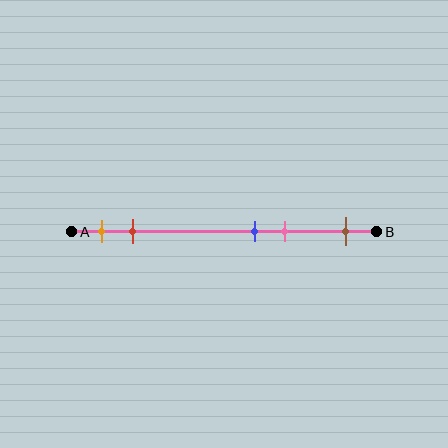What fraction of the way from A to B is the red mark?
The red mark is approximately 20% (0.2) of the way from A to B.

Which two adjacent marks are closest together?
The blue and pink marks are the closest adjacent pair.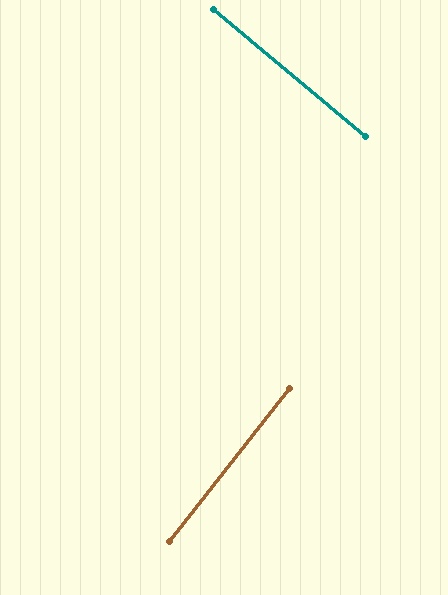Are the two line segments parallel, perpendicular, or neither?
Perpendicular — they meet at approximately 89°.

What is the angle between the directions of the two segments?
Approximately 89 degrees.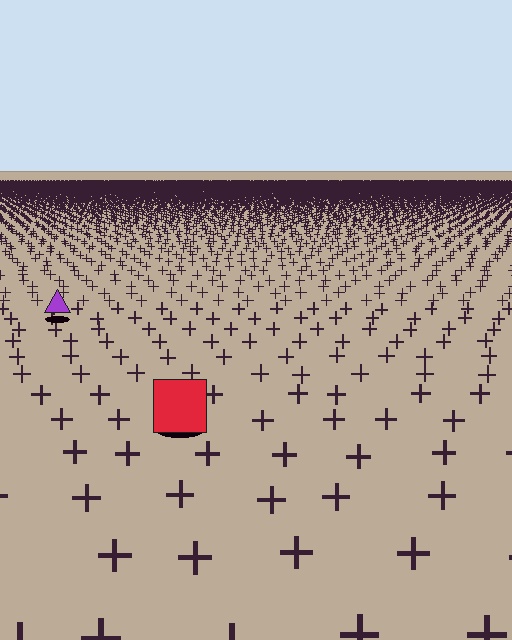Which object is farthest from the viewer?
The purple triangle is farthest from the viewer. It appears smaller and the ground texture around it is denser.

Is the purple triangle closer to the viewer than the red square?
No. The red square is closer — you can tell from the texture gradient: the ground texture is coarser near it.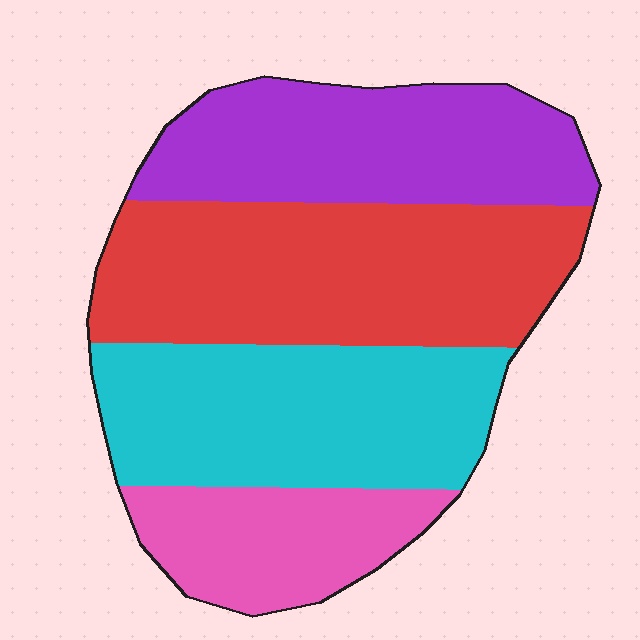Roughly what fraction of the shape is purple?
Purple covers roughly 25% of the shape.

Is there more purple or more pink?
Purple.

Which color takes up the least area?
Pink, at roughly 15%.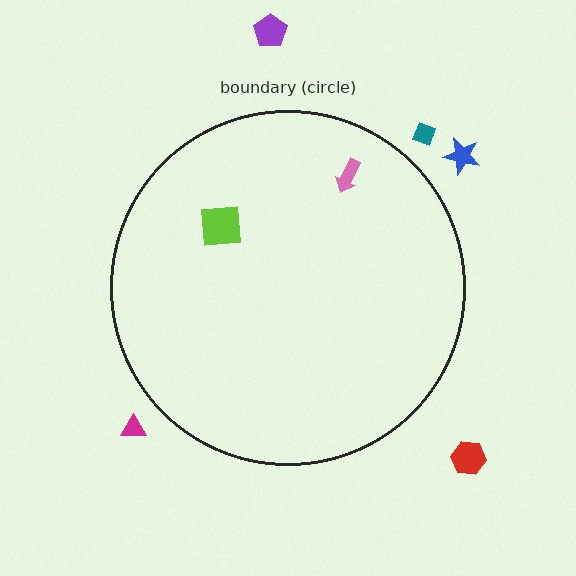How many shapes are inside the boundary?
2 inside, 5 outside.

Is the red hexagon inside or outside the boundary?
Outside.